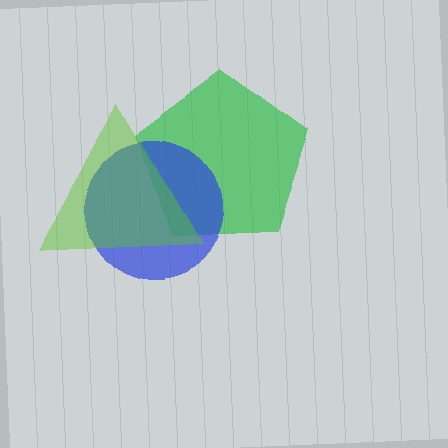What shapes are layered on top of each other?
The layered shapes are: a green pentagon, a blue circle, a lime triangle.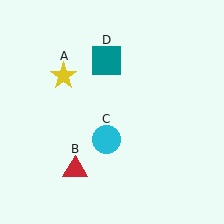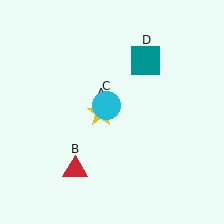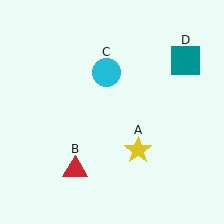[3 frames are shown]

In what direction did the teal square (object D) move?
The teal square (object D) moved right.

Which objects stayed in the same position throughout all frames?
Red triangle (object B) remained stationary.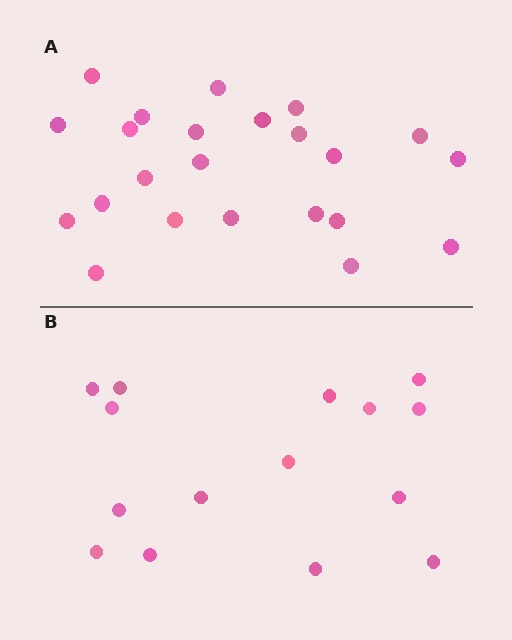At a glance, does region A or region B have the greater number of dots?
Region A (the top region) has more dots.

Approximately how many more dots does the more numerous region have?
Region A has roughly 8 or so more dots than region B.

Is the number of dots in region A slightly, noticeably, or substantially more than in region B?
Region A has substantially more. The ratio is roughly 1.5 to 1.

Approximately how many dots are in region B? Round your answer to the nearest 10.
About 20 dots. (The exact count is 15, which rounds to 20.)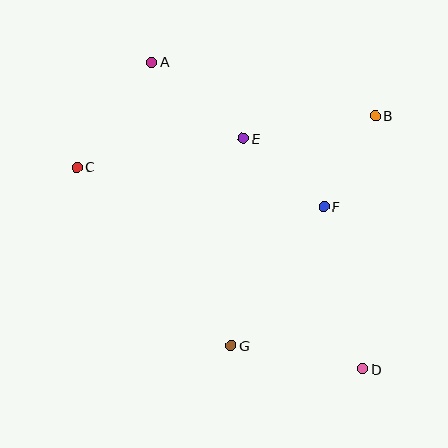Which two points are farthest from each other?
Points A and D are farthest from each other.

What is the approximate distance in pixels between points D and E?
The distance between D and E is approximately 259 pixels.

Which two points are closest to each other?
Points B and F are closest to each other.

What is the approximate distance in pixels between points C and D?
The distance between C and D is approximately 350 pixels.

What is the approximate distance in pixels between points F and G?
The distance between F and G is approximately 167 pixels.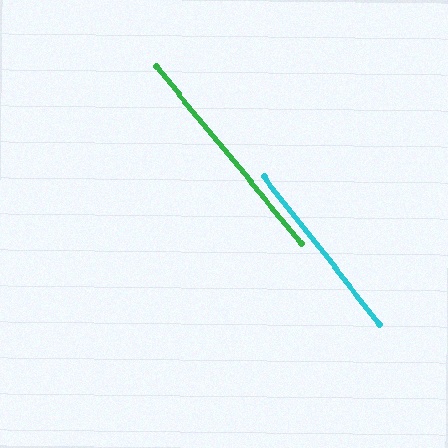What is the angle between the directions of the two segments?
Approximately 1 degree.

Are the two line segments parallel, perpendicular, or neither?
Parallel — their directions differ by only 1.3°.